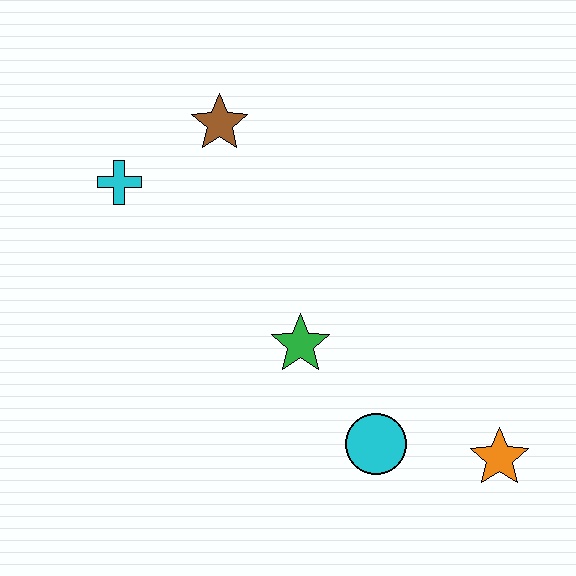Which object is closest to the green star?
The cyan circle is closest to the green star.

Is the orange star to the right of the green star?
Yes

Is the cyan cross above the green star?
Yes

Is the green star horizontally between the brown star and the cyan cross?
No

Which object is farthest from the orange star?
The cyan cross is farthest from the orange star.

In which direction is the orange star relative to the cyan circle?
The orange star is to the right of the cyan circle.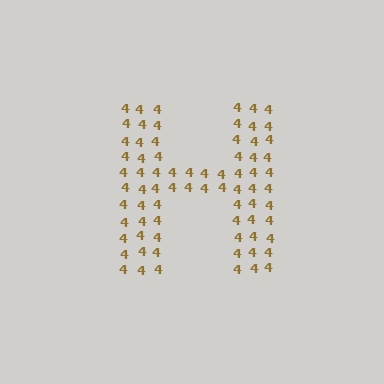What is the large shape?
The large shape is the letter H.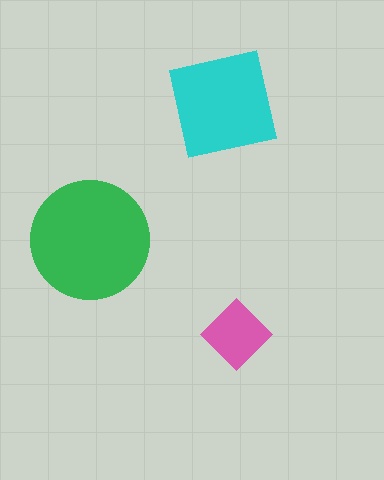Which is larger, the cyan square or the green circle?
The green circle.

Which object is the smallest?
The pink diamond.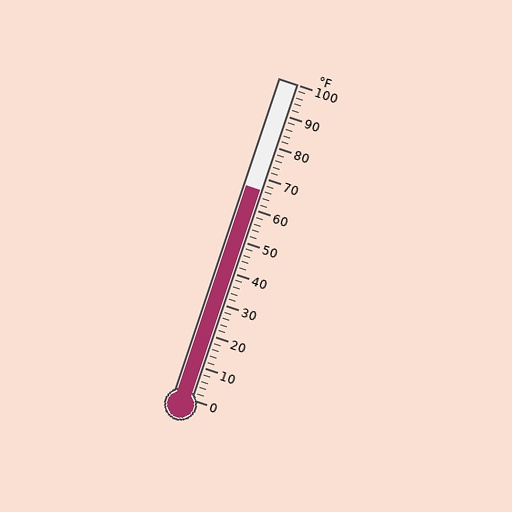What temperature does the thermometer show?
The thermometer shows approximately 66°F.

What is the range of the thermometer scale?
The thermometer scale ranges from 0°F to 100°F.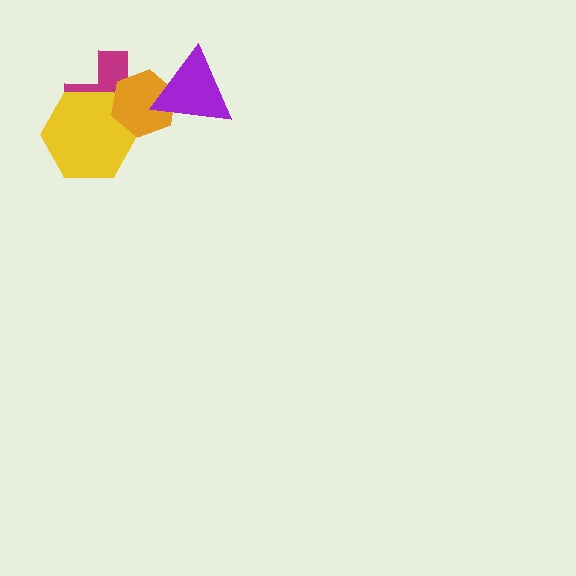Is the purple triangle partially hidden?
No, no other shape covers it.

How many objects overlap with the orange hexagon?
3 objects overlap with the orange hexagon.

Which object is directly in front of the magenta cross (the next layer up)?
The yellow hexagon is directly in front of the magenta cross.